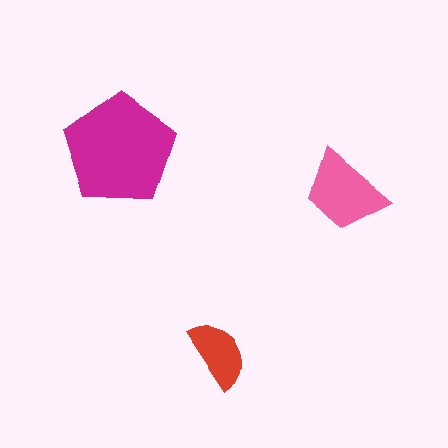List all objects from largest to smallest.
The magenta pentagon, the pink trapezoid, the red semicircle.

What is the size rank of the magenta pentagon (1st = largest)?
1st.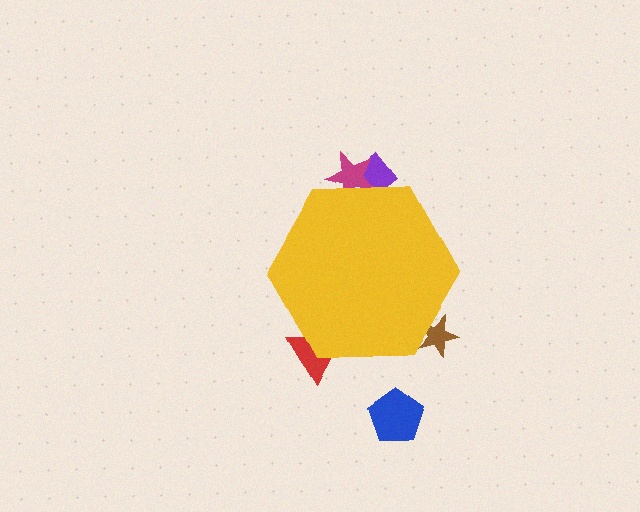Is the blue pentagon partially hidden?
No, the blue pentagon is fully visible.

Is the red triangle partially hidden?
Yes, the red triangle is partially hidden behind the yellow hexagon.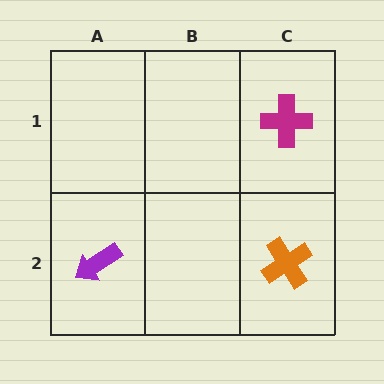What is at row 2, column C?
An orange cross.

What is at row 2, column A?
A purple arrow.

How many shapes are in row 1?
1 shape.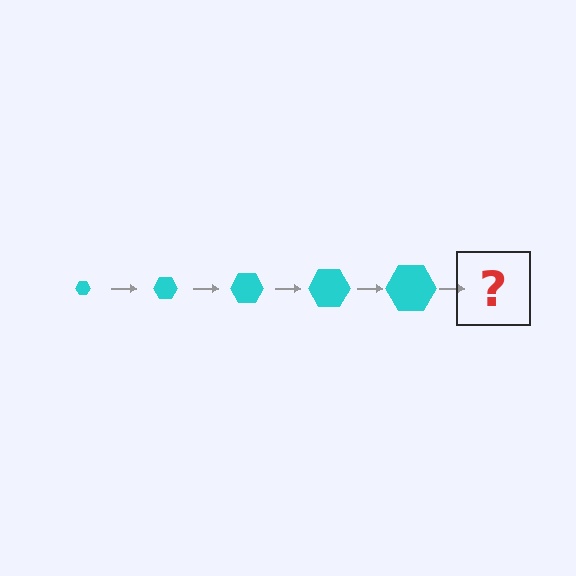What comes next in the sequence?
The next element should be a cyan hexagon, larger than the previous one.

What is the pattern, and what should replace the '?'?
The pattern is that the hexagon gets progressively larger each step. The '?' should be a cyan hexagon, larger than the previous one.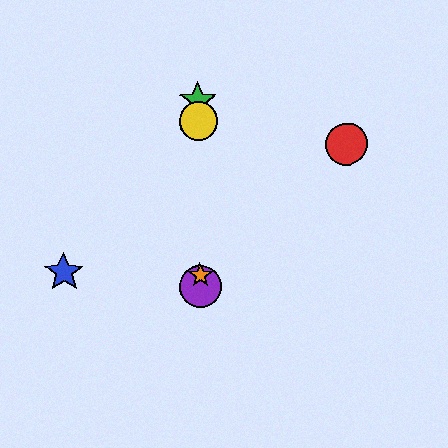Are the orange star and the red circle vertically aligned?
No, the orange star is at x≈200 and the red circle is at x≈346.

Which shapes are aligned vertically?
The green star, the yellow circle, the purple circle, the orange star are aligned vertically.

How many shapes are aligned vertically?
4 shapes (the green star, the yellow circle, the purple circle, the orange star) are aligned vertically.